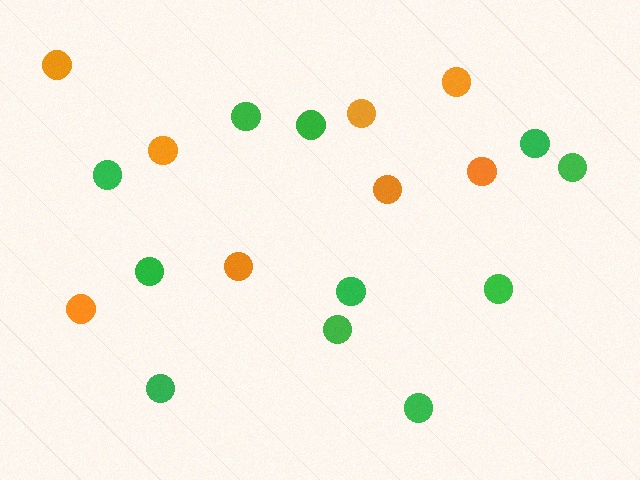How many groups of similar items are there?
There are 2 groups: one group of orange circles (8) and one group of green circles (11).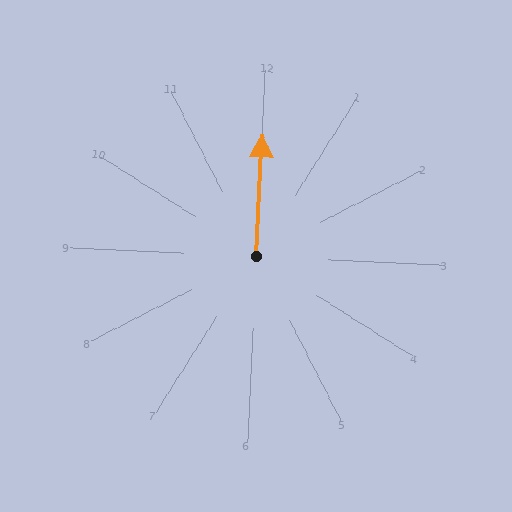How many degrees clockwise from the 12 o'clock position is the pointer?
Approximately 0 degrees.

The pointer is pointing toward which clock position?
Roughly 12 o'clock.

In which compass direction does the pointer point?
North.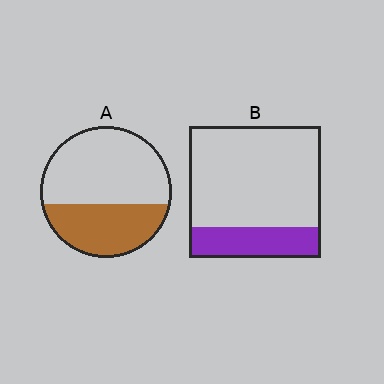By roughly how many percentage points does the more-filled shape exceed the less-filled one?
By roughly 15 percentage points (A over B).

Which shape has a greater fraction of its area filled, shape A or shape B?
Shape A.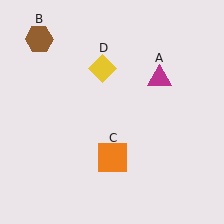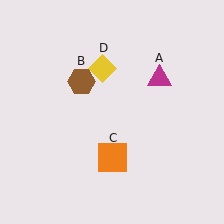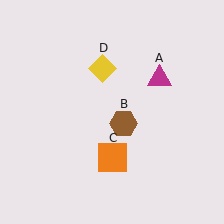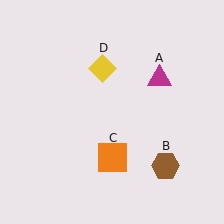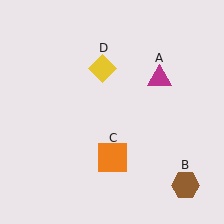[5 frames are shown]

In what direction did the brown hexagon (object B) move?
The brown hexagon (object B) moved down and to the right.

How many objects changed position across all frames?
1 object changed position: brown hexagon (object B).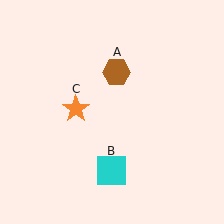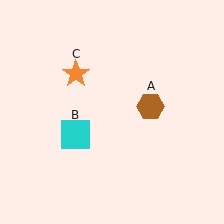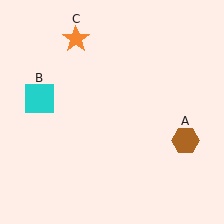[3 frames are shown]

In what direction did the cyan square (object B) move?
The cyan square (object B) moved up and to the left.